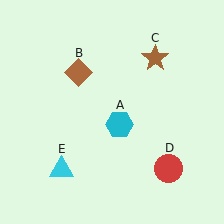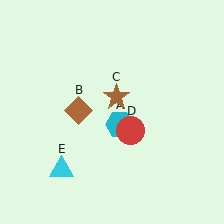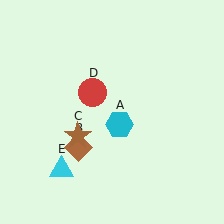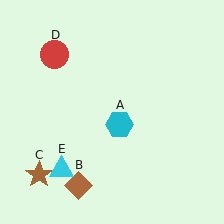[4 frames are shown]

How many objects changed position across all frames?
3 objects changed position: brown diamond (object B), brown star (object C), red circle (object D).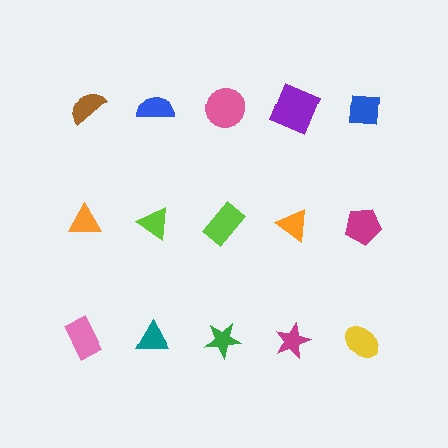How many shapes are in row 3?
5 shapes.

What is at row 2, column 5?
A magenta pentagon.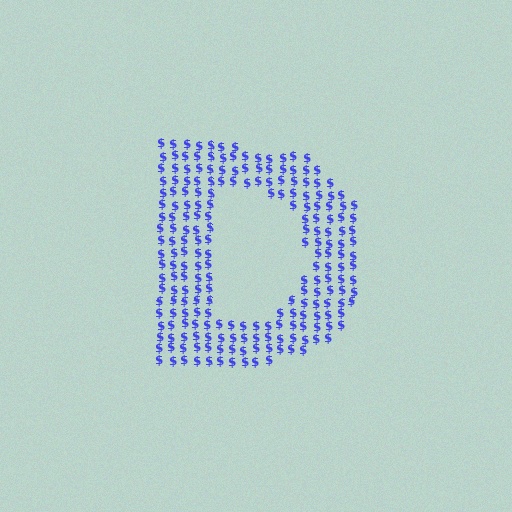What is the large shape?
The large shape is the letter D.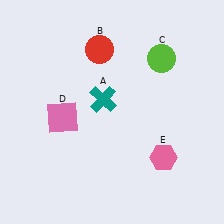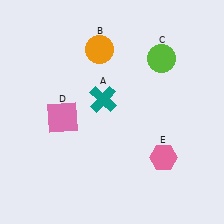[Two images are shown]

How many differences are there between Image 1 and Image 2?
There is 1 difference between the two images.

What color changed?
The circle (B) changed from red in Image 1 to orange in Image 2.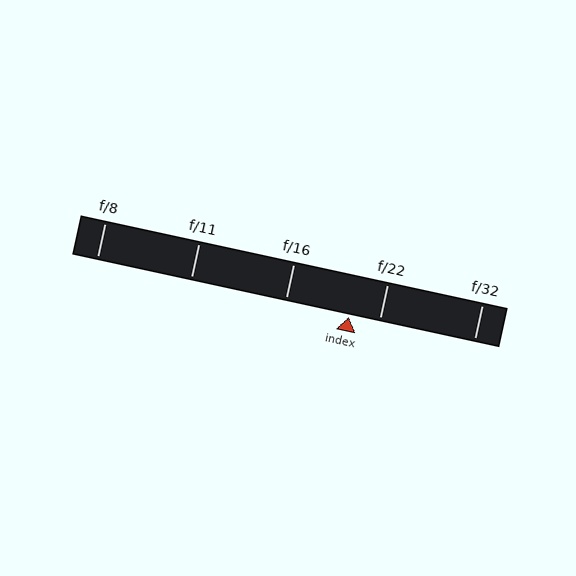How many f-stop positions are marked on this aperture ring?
There are 5 f-stop positions marked.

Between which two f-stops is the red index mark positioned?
The index mark is between f/16 and f/22.